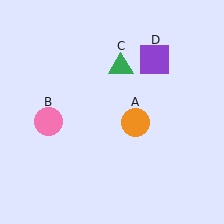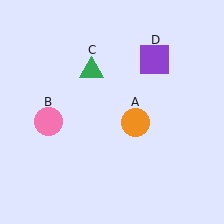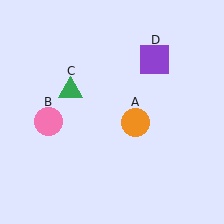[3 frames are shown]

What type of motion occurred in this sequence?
The green triangle (object C) rotated counterclockwise around the center of the scene.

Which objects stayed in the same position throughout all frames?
Orange circle (object A) and pink circle (object B) and purple square (object D) remained stationary.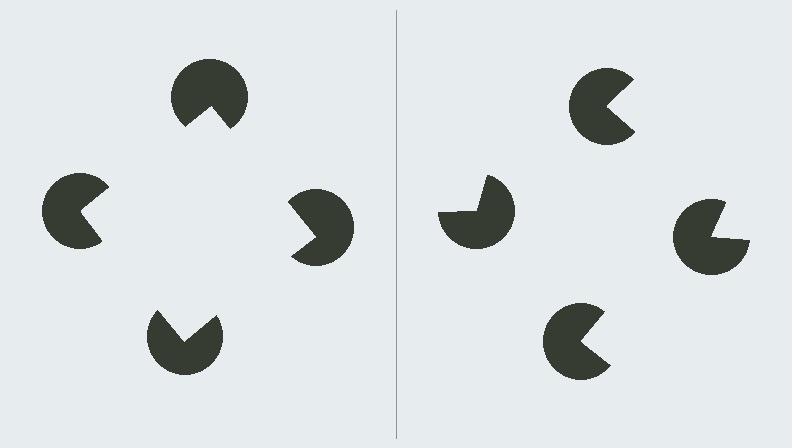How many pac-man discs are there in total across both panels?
8 — 4 on each side.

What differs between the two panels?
The pac-man discs are positioned identically on both sides; only the wedge orientations differ. On the left they align to a square; on the right they are misaligned.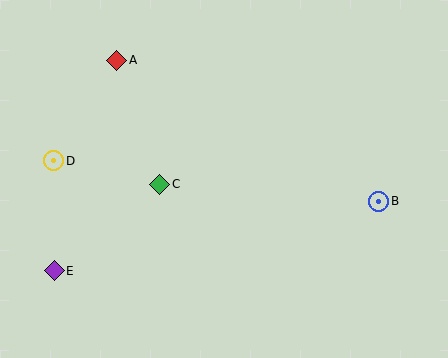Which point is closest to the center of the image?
Point C at (160, 184) is closest to the center.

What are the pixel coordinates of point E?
Point E is at (54, 271).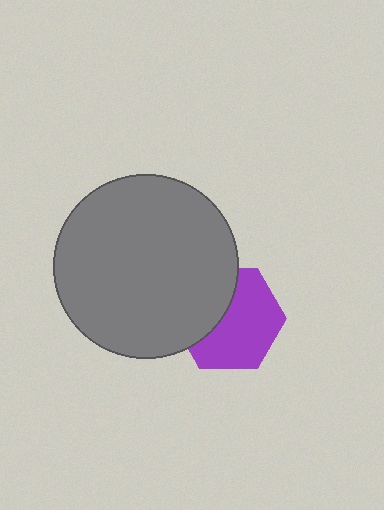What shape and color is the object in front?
The object in front is a gray circle.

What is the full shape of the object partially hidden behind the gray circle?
The partially hidden object is a purple hexagon.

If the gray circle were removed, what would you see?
You would see the complete purple hexagon.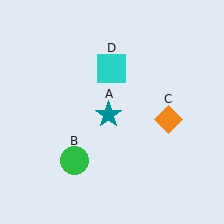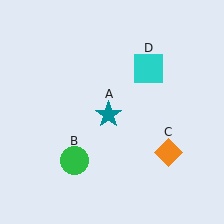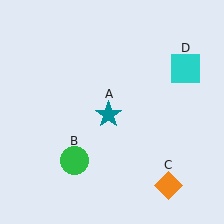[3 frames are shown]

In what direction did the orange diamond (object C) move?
The orange diamond (object C) moved down.